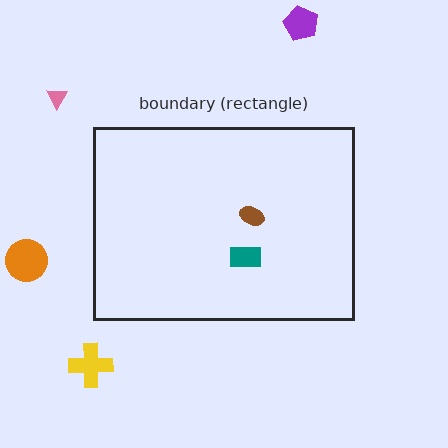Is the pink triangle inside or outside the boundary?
Outside.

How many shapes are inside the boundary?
2 inside, 4 outside.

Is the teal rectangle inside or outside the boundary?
Inside.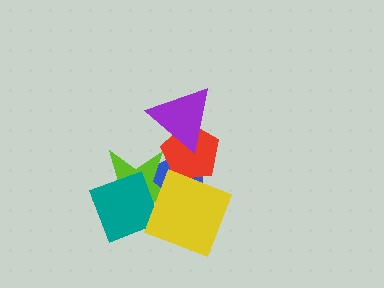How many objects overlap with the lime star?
4 objects overlap with the lime star.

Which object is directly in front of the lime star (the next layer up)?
The red pentagon is directly in front of the lime star.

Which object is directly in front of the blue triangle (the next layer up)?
The lime star is directly in front of the blue triangle.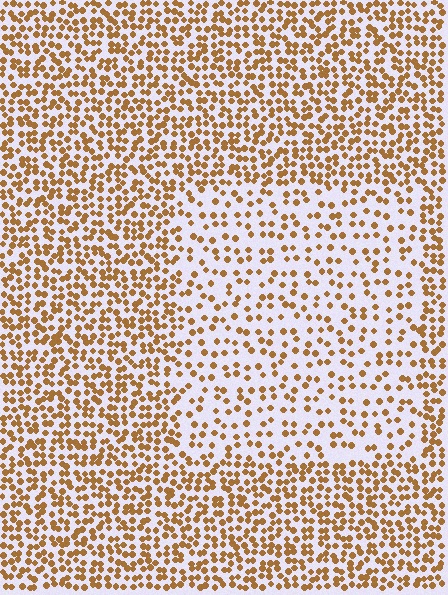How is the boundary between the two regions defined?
The boundary is defined by a change in element density (approximately 2.1x ratio). All elements are the same color, size, and shape.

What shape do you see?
I see a rectangle.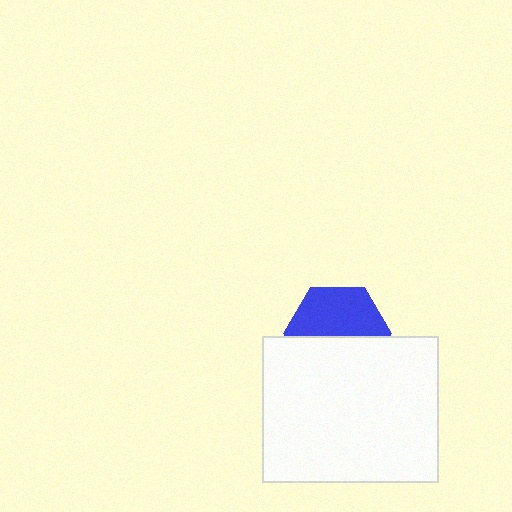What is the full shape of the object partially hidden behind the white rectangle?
The partially hidden object is a blue hexagon.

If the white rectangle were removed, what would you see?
You would see the complete blue hexagon.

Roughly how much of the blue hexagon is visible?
About half of it is visible (roughly 52%).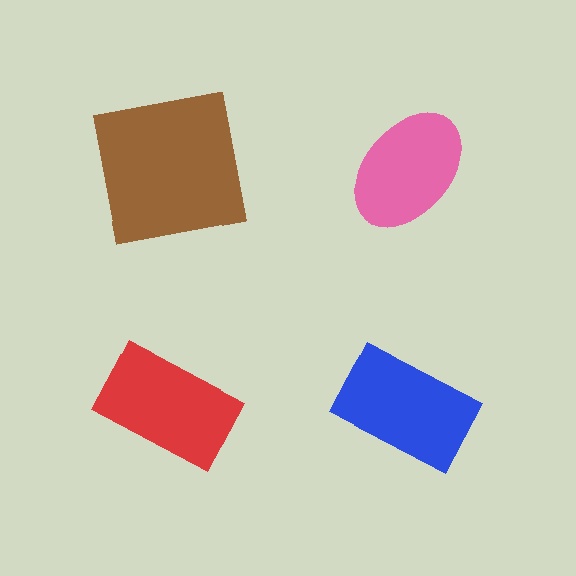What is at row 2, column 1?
A red rectangle.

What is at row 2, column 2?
A blue rectangle.